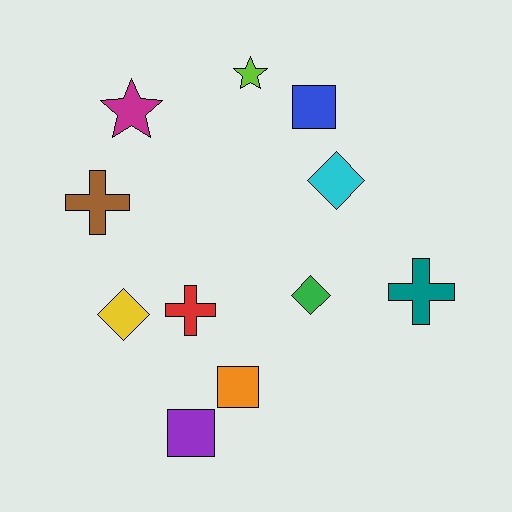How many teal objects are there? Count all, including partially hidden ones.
There is 1 teal object.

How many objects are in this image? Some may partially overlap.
There are 11 objects.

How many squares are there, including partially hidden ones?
There are 3 squares.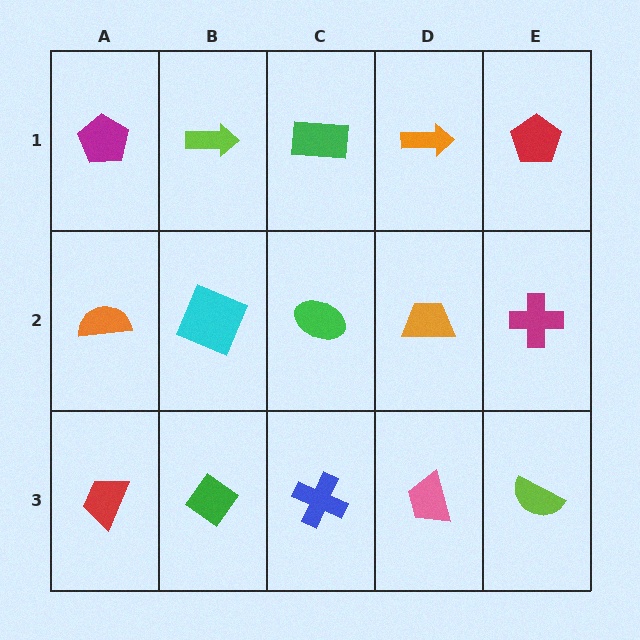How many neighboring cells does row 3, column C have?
3.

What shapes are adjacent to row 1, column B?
A cyan square (row 2, column B), a magenta pentagon (row 1, column A), a green rectangle (row 1, column C).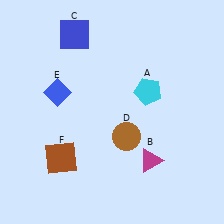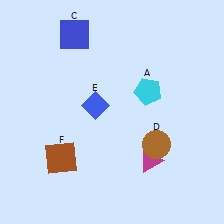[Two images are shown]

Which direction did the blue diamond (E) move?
The blue diamond (E) moved right.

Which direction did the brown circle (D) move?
The brown circle (D) moved right.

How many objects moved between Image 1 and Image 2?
2 objects moved between the two images.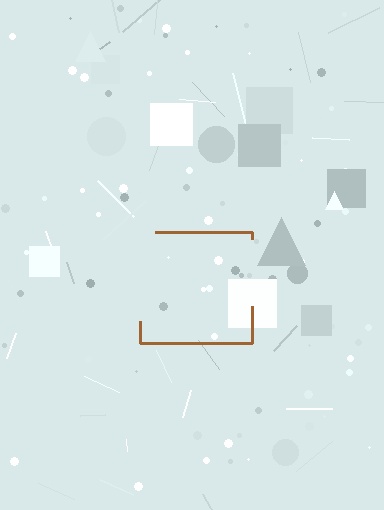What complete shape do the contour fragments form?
The contour fragments form a square.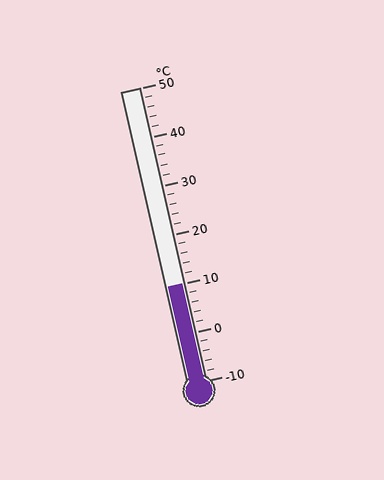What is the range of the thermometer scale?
The thermometer scale ranges from -10°C to 50°C.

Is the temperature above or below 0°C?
The temperature is above 0°C.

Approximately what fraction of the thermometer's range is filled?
The thermometer is filled to approximately 35% of its range.